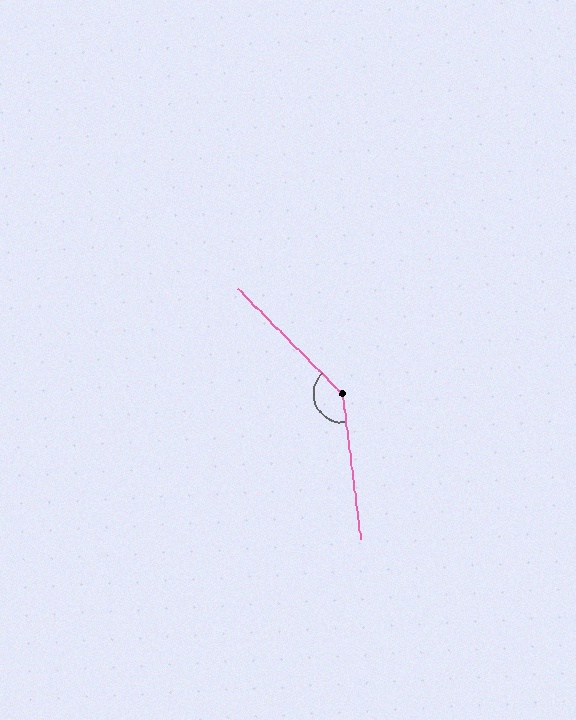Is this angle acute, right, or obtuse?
It is obtuse.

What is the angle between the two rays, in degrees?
Approximately 143 degrees.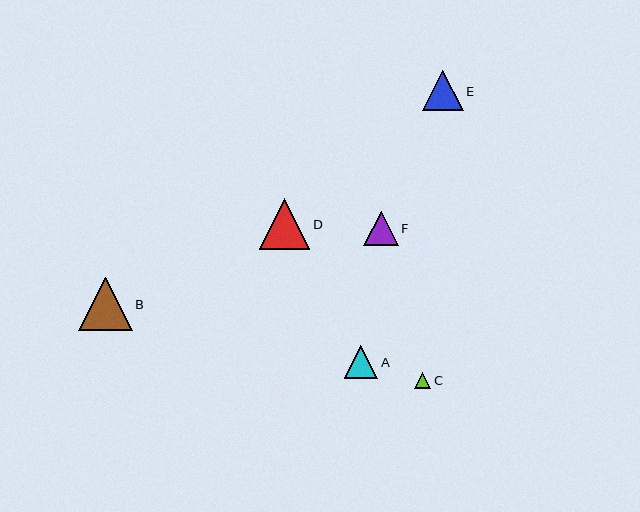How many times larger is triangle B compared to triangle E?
Triangle B is approximately 1.3 times the size of triangle E.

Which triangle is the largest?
Triangle B is the largest with a size of approximately 53 pixels.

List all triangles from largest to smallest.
From largest to smallest: B, D, E, F, A, C.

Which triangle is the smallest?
Triangle C is the smallest with a size of approximately 16 pixels.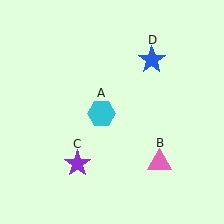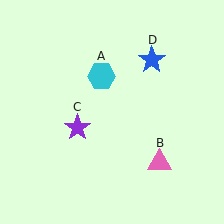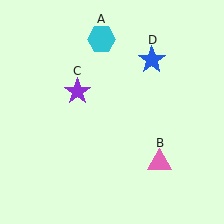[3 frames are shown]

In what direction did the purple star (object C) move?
The purple star (object C) moved up.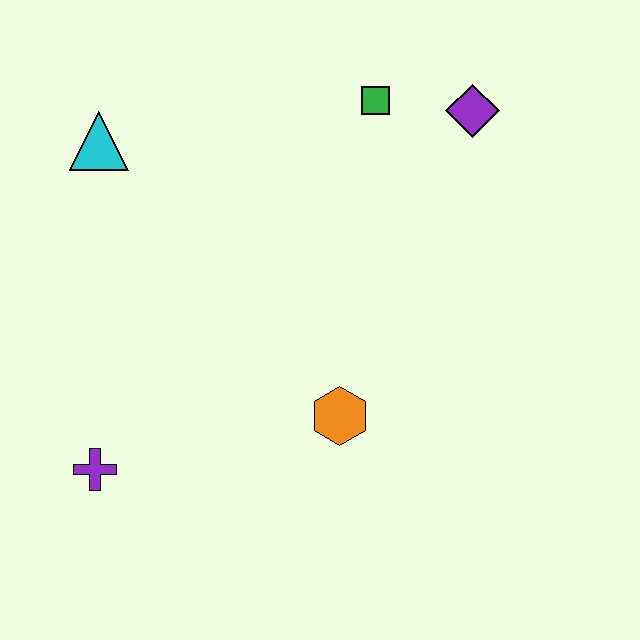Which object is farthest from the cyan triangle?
The purple diamond is farthest from the cyan triangle.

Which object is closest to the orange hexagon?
The purple cross is closest to the orange hexagon.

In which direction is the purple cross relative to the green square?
The purple cross is below the green square.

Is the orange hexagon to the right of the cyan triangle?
Yes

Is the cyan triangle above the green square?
No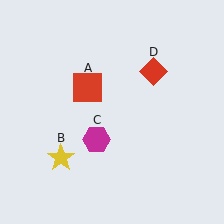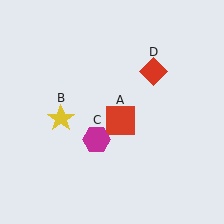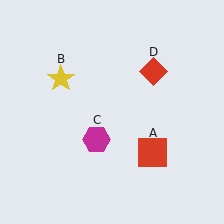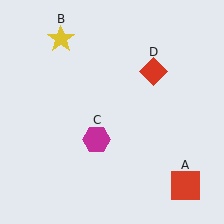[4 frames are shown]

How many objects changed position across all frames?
2 objects changed position: red square (object A), yellow star (object B).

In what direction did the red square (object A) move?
The red square (object A) moved down and to the right.